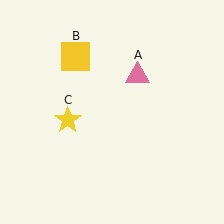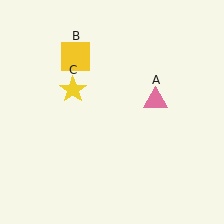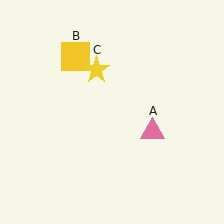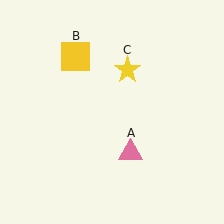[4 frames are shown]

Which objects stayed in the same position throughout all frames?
Yellow square (object B) remained stationary.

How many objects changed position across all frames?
2 objects changed position: pink triangle (object A), yellow star (object C).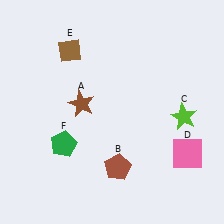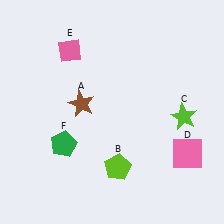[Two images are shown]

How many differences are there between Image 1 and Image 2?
There are 2 differences between the two images.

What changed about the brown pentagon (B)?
In Image 1, B is brown. In Image 2, it changed to lime.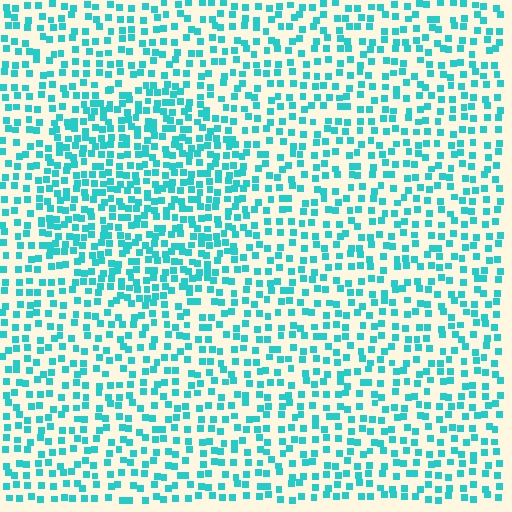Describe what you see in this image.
The image contains small cyan elements arranged at two different densities. A circle-shaped region is visible where the elements are more densely packed than the surrounding area.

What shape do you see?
I see a circle.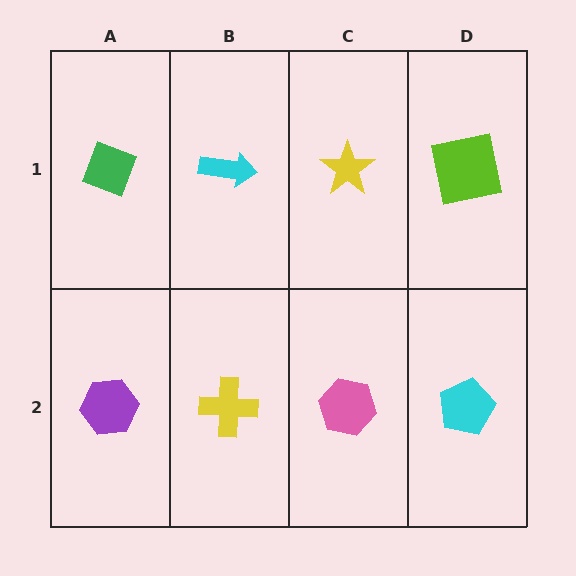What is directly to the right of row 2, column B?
A pink hexagon.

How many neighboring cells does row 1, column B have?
3.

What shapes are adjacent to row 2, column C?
A yellow star (row 1, column C), a yellow cross (row 2, column B), a cyan pentagon (row 2, column D).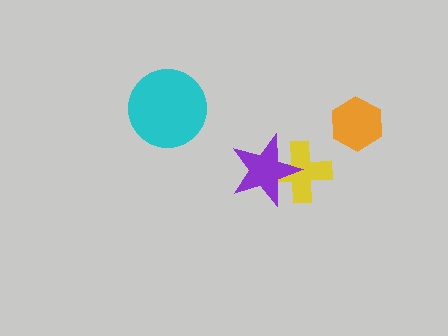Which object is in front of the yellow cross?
The purple star is in front of the yellow cross.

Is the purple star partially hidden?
No, no other shape covers it.